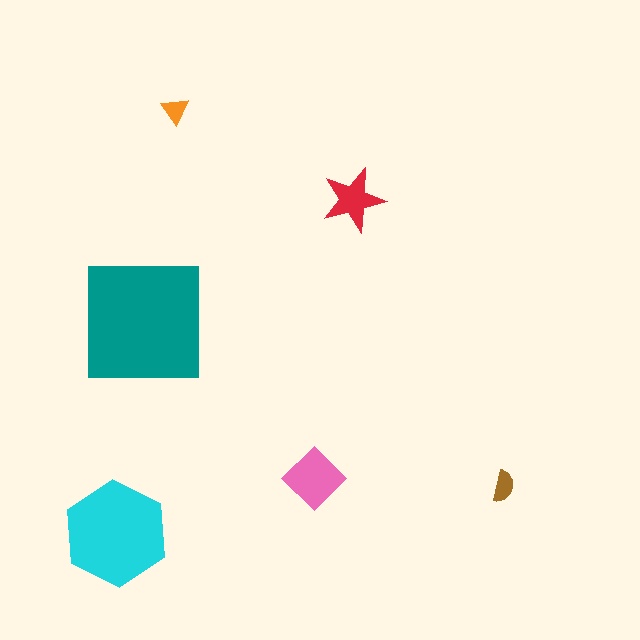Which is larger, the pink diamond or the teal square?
The teal square.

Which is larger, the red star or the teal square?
The teal square.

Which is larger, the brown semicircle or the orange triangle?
The brown semicircle.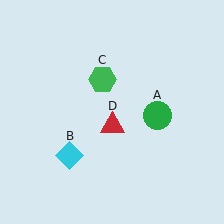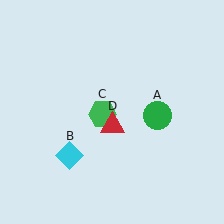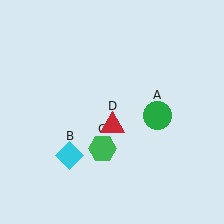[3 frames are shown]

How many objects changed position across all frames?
1 object changed position: green hexagon (object C).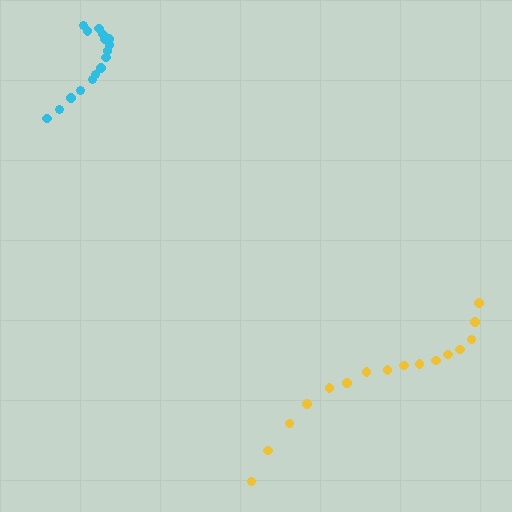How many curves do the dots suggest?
There are 2 distinct paths.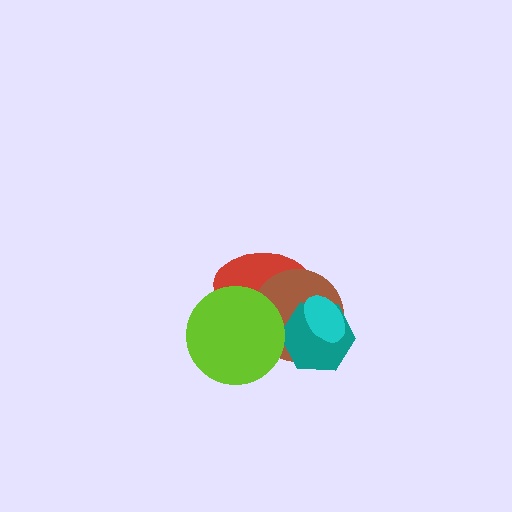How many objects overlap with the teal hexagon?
3 objects overlap with the teal hexagon.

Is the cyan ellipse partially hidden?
No, no other shape covers it.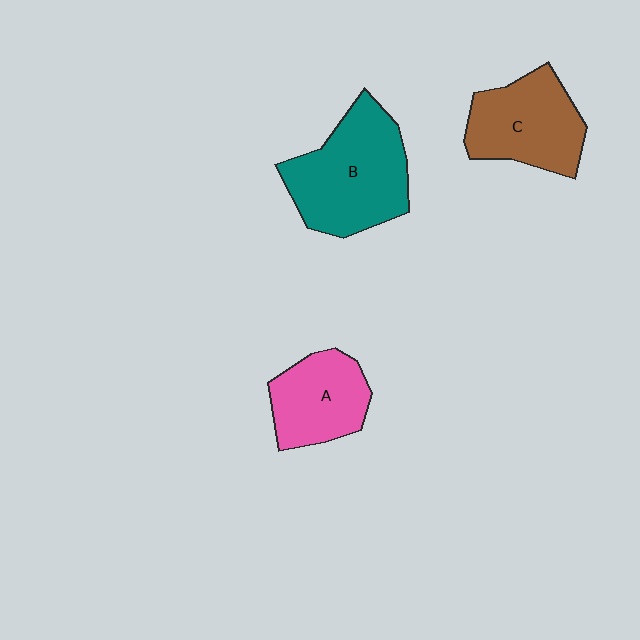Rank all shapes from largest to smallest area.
From largest to smallest: B (teal), C (brown), A (pink).